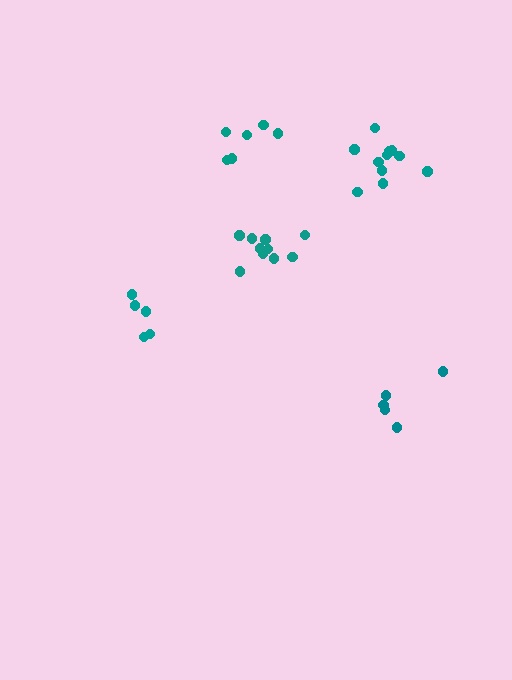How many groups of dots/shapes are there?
There are 5 groups.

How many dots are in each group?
Group 1: 11 dots, Group 2: 10 dots, Group 3: 5 dots, Group 4: 6 dots, Group 5: 5 dots (37 total).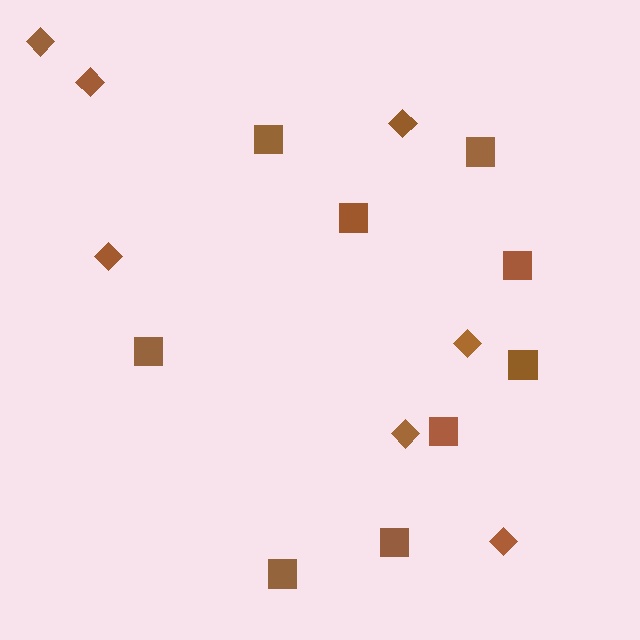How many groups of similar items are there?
There are 2 groups: one group of squares (9) and one group of diamonds (7).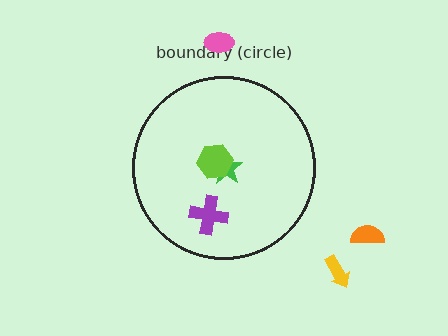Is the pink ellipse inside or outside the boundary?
Outside.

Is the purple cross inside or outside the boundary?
Inside.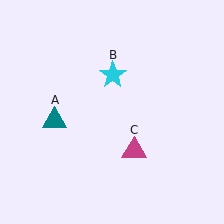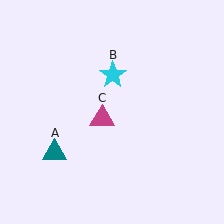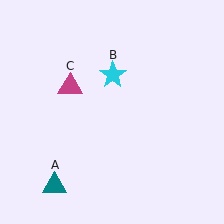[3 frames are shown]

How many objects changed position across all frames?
2 objects changed position: teal triangle (object A), magenta triangle (object C).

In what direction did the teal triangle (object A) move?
The teal triangle (object A) moved down.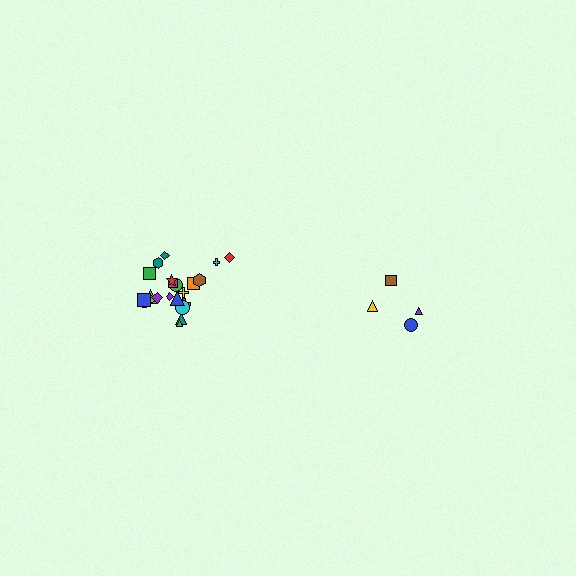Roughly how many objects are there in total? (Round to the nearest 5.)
Roughly 25 objects in total.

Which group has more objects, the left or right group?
The left group.